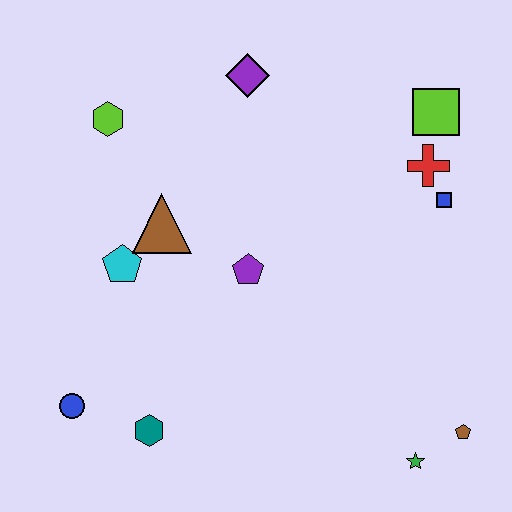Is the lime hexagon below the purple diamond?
Yes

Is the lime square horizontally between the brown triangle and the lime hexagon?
No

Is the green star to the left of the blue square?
Yes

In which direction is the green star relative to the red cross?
The green star is below the red cross.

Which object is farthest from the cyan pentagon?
The brown pentagon is farthest from the cyan pentagon.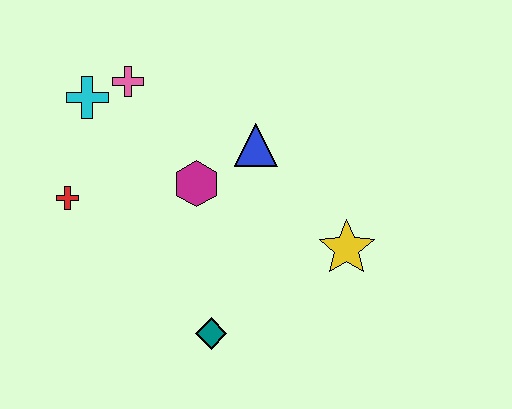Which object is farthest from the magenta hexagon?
The yellow star is farthest from the magenta hexagon.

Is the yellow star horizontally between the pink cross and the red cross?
No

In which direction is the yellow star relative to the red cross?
The yellow star is to the right of the red cross.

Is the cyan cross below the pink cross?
Yes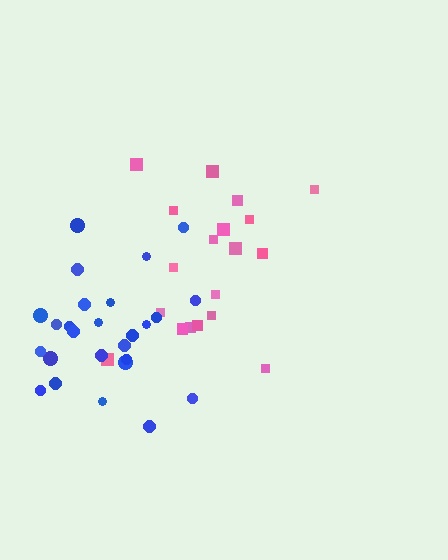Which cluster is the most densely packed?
Blue.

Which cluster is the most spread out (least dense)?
Pink.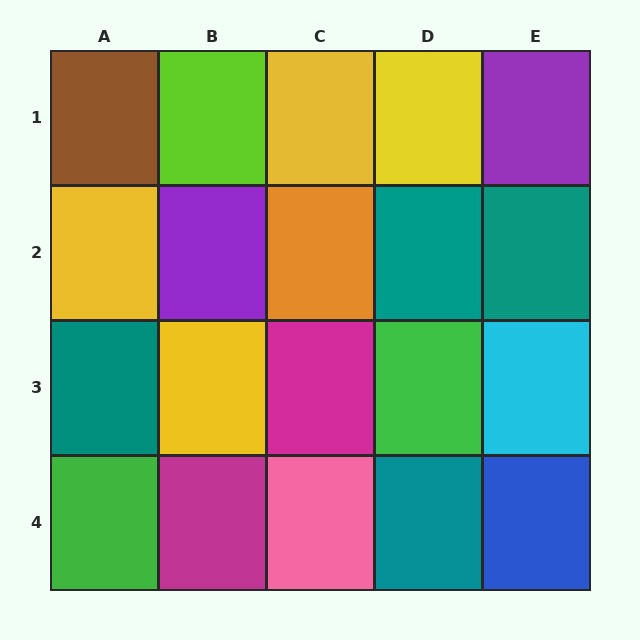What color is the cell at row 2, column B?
Purple.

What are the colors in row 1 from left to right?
Brown, lime, yellow, yellow, purple.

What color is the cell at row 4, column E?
Blue.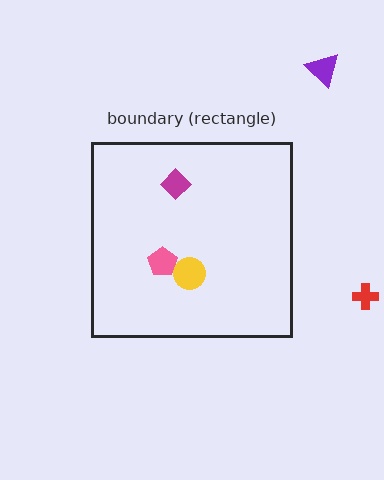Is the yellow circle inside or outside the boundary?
Inside.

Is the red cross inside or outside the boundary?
Outside.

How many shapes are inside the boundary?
3 inside, 2 outside.